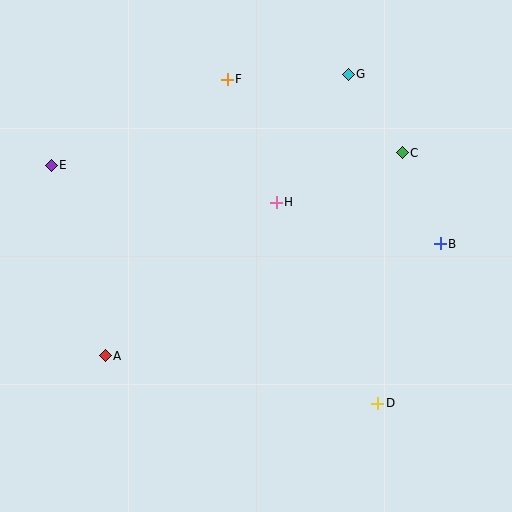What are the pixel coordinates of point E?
Point E is at (51, 165).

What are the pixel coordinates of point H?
Point H is at (276, 202).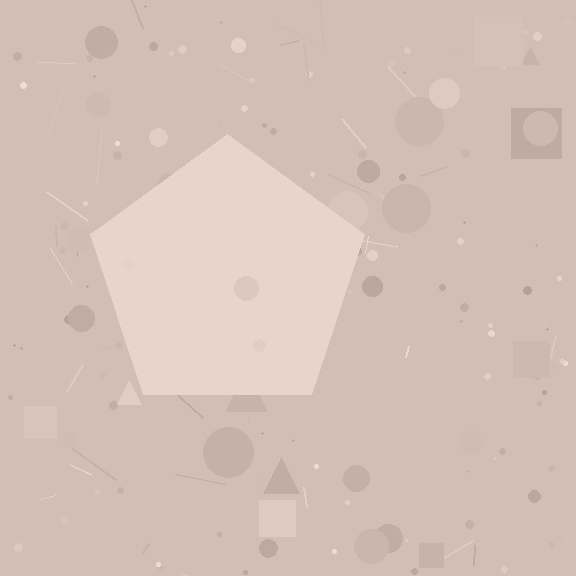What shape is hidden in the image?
A pentagon is hidden in the image.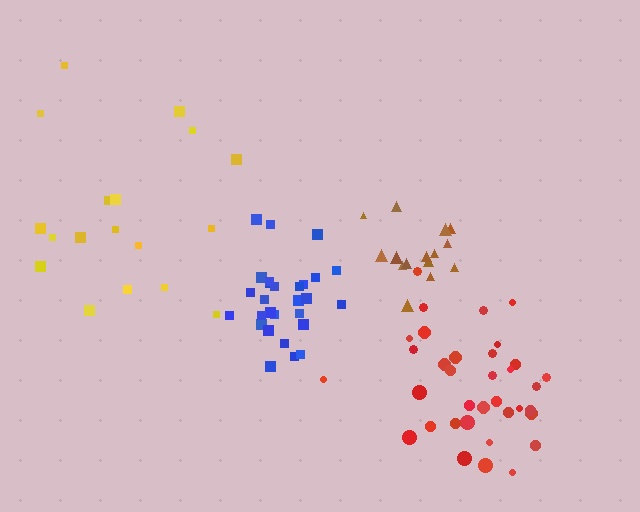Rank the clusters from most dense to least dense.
brown, blue, red, yellow.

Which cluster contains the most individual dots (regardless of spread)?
Red (35).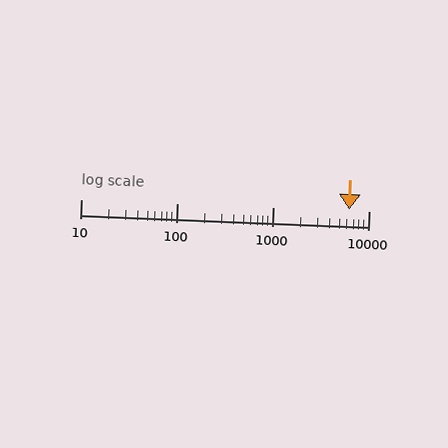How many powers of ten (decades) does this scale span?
The scale spans 3 decades, from 10 to 10000.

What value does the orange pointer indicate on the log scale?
The pointer indicates approximately 6200.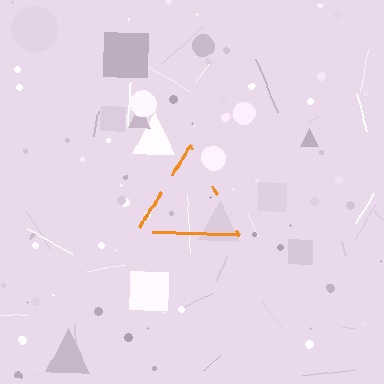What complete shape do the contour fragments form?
The contour fragments form a triangle.